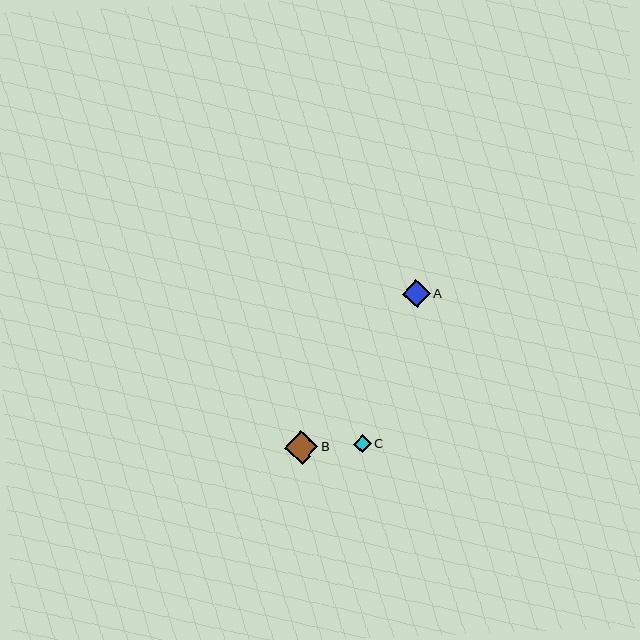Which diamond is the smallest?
Diamond C is the smallest with a size of approximately 18 pixels.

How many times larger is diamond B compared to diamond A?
Diamond B is approximately 1.2 times the size of diamond A.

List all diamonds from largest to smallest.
From largest to smallest: B, A, C.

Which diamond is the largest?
Diamond B is the largest with a size of approximately 34 pixels.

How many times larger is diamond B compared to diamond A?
Diamond B is approximately 1.2 times the size of diamond A.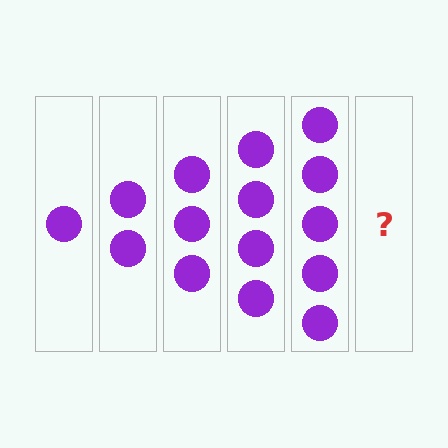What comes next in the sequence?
The next element should be 6 circles.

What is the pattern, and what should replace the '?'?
The pattern is that each step adds one more circle. The '?' should be 6 circles.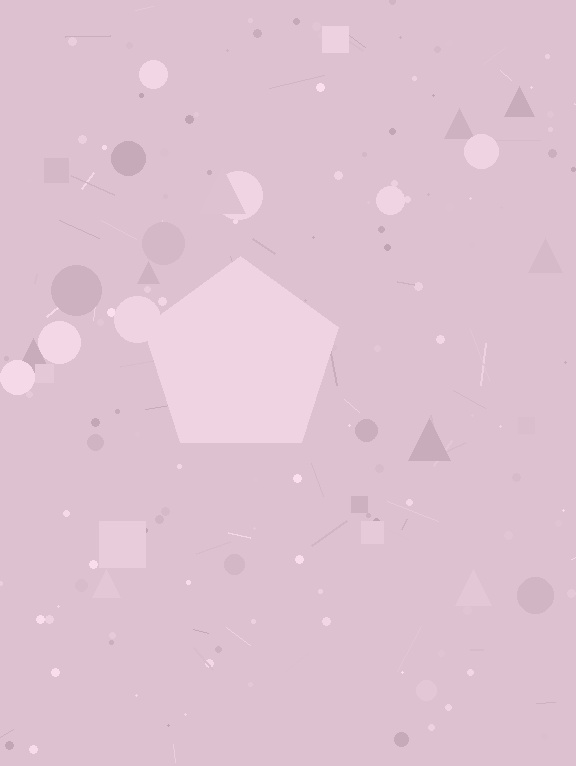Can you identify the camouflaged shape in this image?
The camouflaged shape is a pentagon.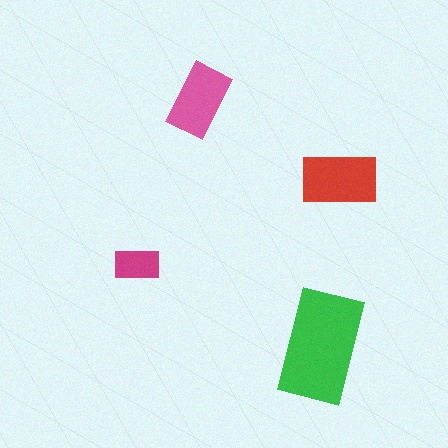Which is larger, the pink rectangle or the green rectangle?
The green one.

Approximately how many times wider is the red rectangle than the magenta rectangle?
About 1.5 times wider.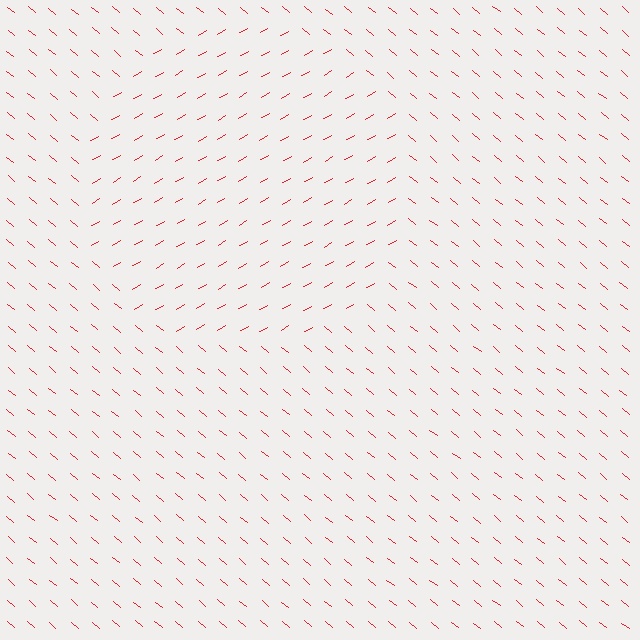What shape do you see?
I see a circle.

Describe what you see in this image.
The image is filled with small red line segments. A circle region in the image has lines oriented differently from the surrounding lines, creating a visible texture boundary.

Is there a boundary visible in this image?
Yes, there is a texture boundary formed by a change in line orientation.